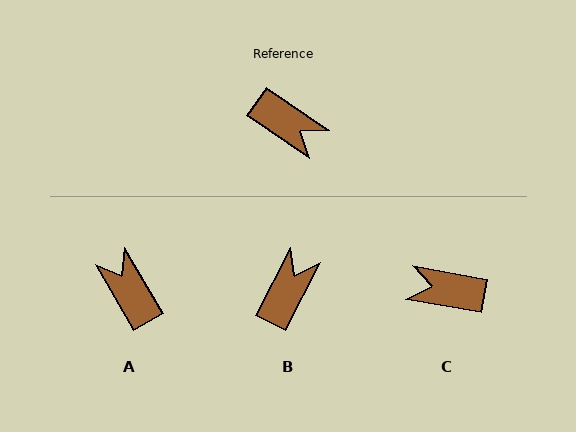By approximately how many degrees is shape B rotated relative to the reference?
Approximately 97 degrees counter-clockwise.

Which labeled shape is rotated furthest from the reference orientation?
C, about 156 degrees away.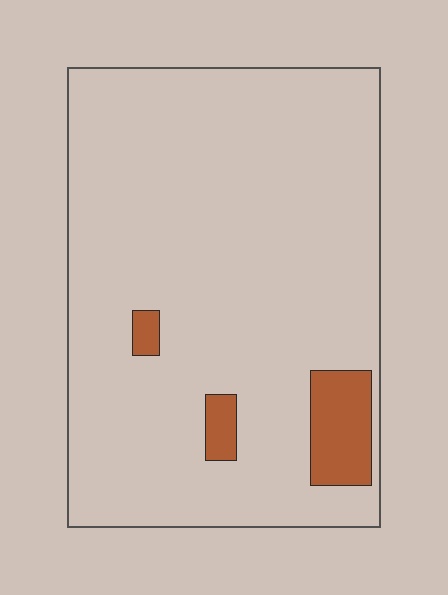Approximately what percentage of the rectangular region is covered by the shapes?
Approximately 5%.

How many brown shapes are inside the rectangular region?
3.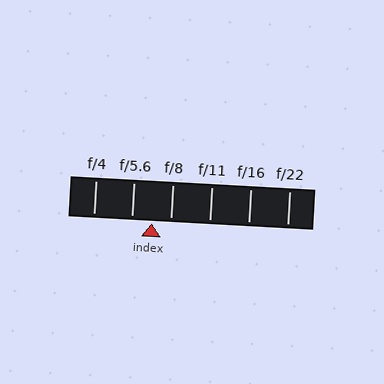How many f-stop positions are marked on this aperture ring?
There are 6 f-stop positions marked.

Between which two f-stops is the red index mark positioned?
The index mark is between f/5.6 and f/8.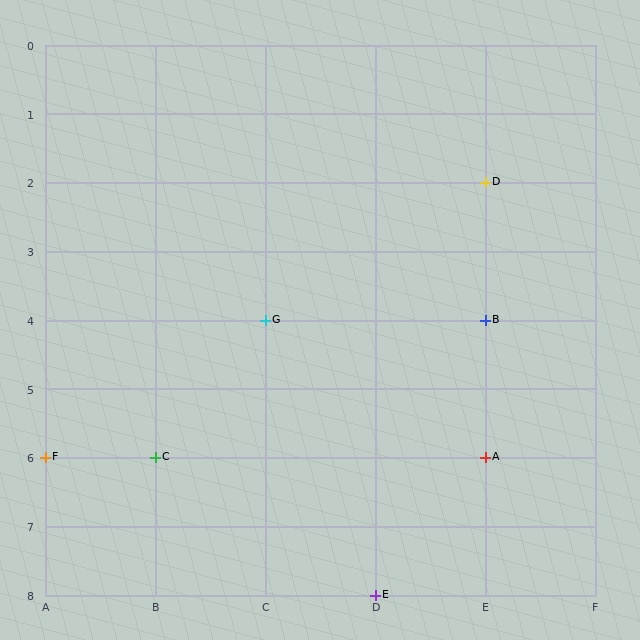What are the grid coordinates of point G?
Point G is at grid coordinates (C, 4).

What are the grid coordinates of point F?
Point F is at grid coordinates (A, 6).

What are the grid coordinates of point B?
Point B is at grid coordinates (E, 4).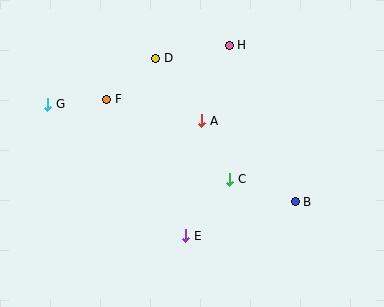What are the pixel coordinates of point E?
Point E is at (186, 236).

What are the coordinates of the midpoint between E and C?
The midpoint between E and C is at (208, 208).